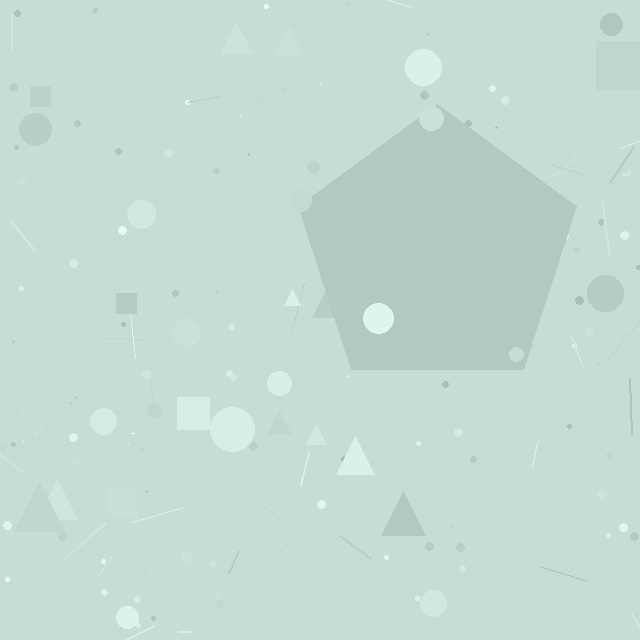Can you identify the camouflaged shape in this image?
The camouflaged shape is a pentagon.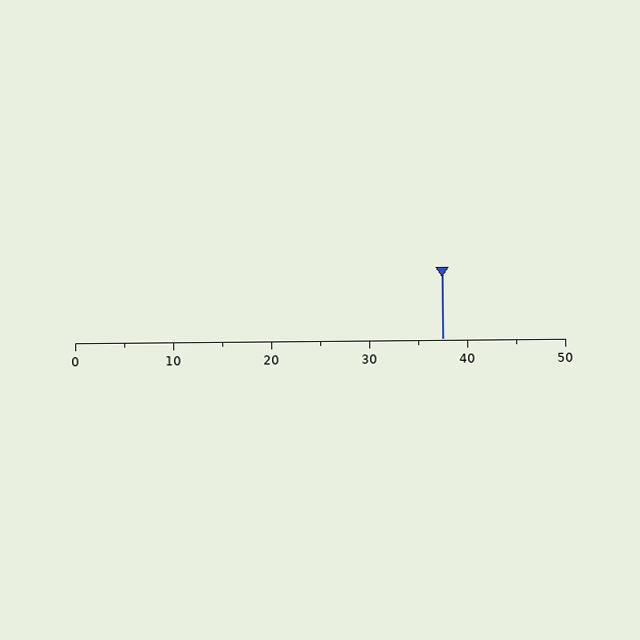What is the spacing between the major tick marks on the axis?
The major ticks are spaced 10 apart.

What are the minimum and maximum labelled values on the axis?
The axis runs from 0 to 50.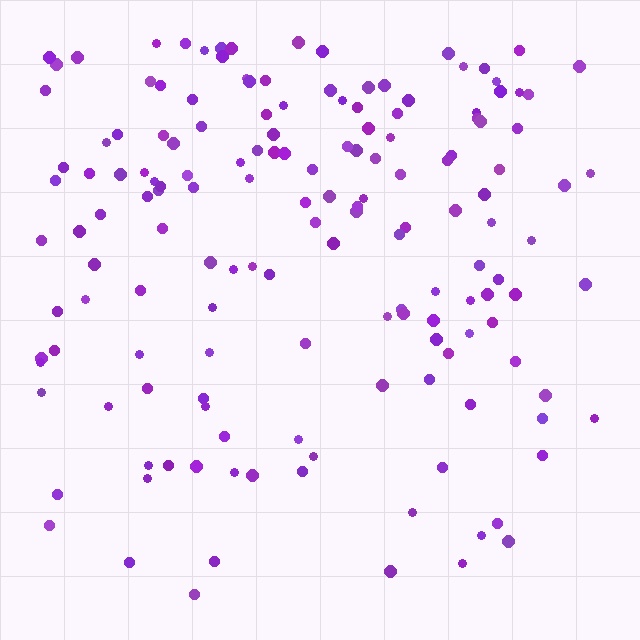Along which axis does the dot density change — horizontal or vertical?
Vertical.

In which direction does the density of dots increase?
From bottom to top, with the top side densest.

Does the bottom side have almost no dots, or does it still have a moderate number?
Still a moderate number, just noticeably fewer than the top.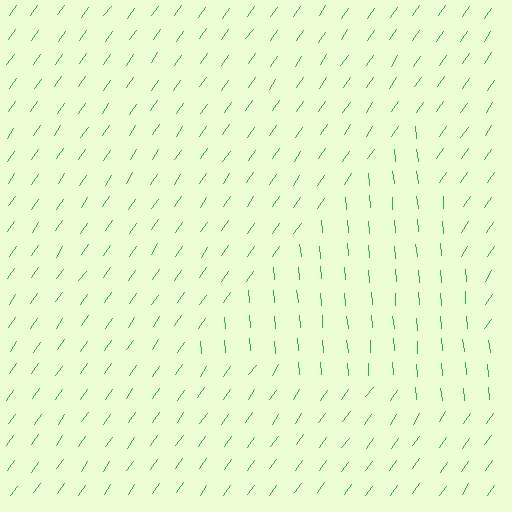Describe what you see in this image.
The image is filled with small green line segments. A triangle region in the image has lines oriented differently from the surrounding lines, creating a visible texture boundary.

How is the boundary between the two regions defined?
The boundary is defined purely by a change in line orientation (approximately 40 degrees difference). All lines are the same color and thickness.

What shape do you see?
I see a triangle.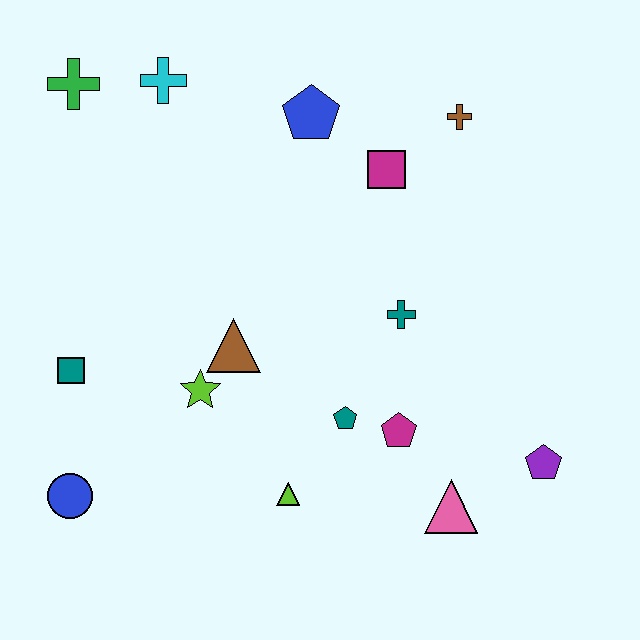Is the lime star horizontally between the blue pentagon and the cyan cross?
Yes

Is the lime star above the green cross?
No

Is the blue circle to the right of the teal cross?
No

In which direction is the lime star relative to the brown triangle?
The lime star is below the brown triangle.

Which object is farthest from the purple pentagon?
The green cross is farthest from the purple pentagon.